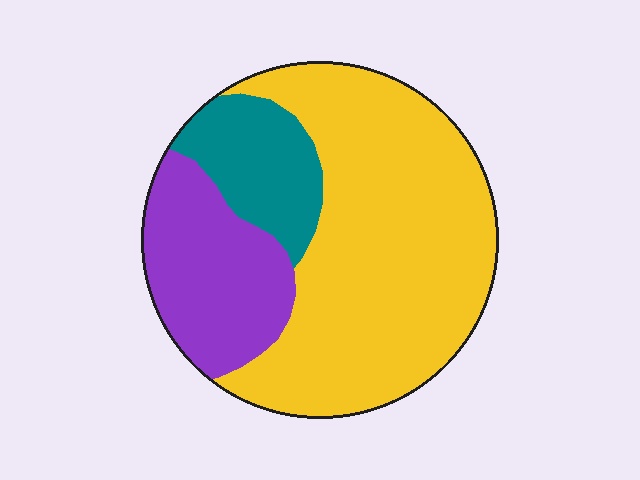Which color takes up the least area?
Teal, at roughly 15%.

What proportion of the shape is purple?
Purple takes up between a sixth and a third of the shape.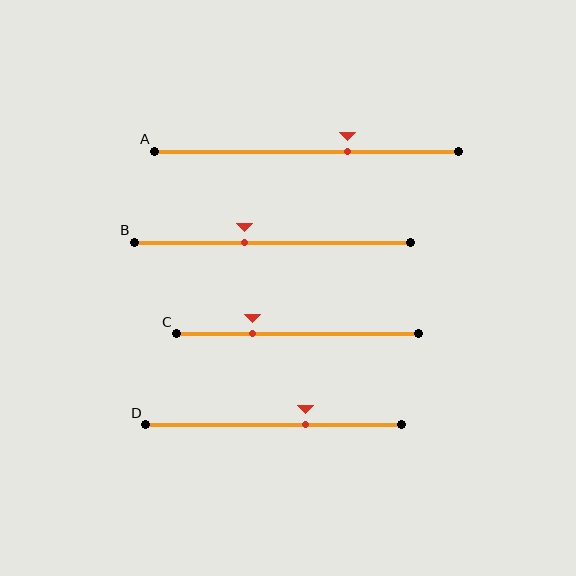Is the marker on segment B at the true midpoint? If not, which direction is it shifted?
No, the marker on segment B is shifted to the left by about 10% of the segment length.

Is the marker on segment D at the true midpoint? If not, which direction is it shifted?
No, the marker on segment D is shifted to the right by about 12% of the segment length.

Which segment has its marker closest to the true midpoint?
Segment B has its marker closest to the true midpoint.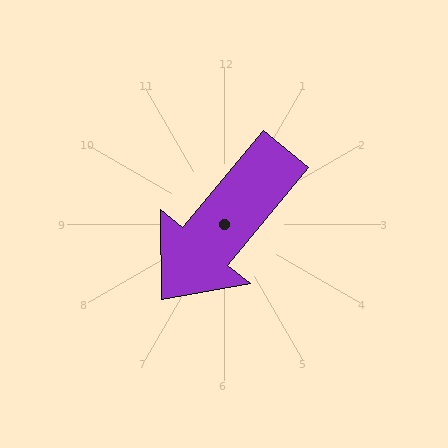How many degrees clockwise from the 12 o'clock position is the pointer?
Approximately 220 degrees.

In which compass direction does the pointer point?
Southwest.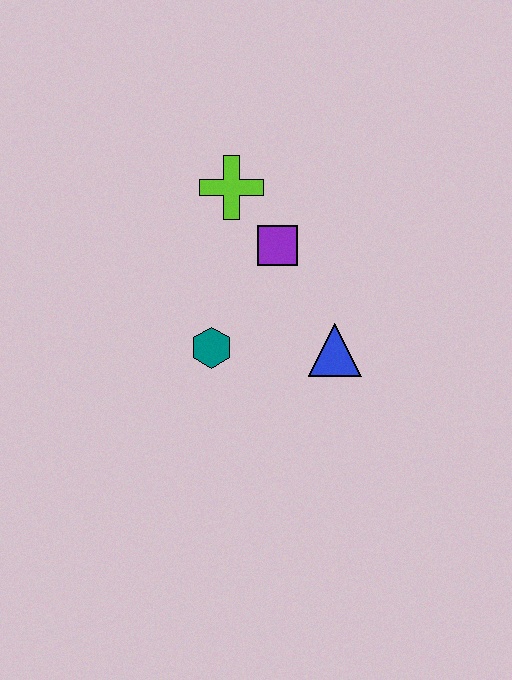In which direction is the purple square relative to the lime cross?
The purple square is below the lime cross.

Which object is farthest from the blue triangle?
The lime cross is farthest from the blue triangle.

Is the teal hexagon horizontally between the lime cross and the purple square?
No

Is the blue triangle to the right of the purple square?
Yes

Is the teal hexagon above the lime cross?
No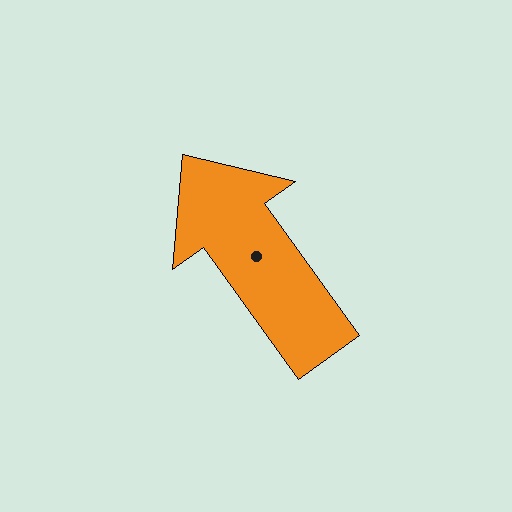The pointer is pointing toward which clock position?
Roughly 11 o'clock.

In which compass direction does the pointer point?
Northwest.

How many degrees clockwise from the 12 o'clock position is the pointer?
Approximately 324 degrees.